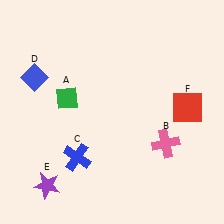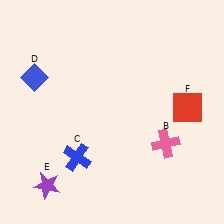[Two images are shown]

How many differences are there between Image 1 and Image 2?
There is 1 difference between the two images.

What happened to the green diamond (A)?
The green diamond (A) was removed in Image 2. It was in the top-left area of Image 1.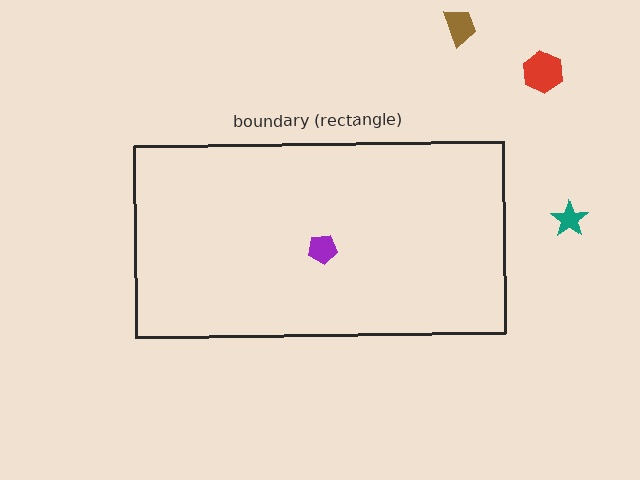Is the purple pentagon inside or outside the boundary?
Inside.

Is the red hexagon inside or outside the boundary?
Outside.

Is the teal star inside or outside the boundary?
Outside.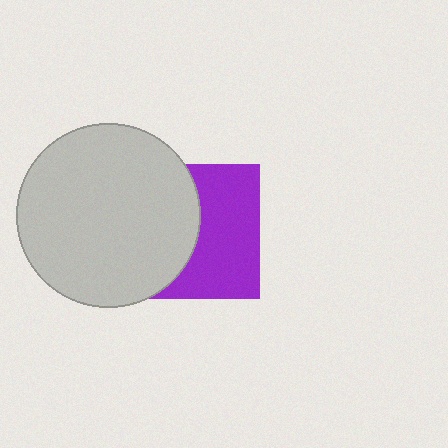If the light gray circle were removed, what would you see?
You would see the complete purple square.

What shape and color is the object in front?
The object in front is a light gray circle.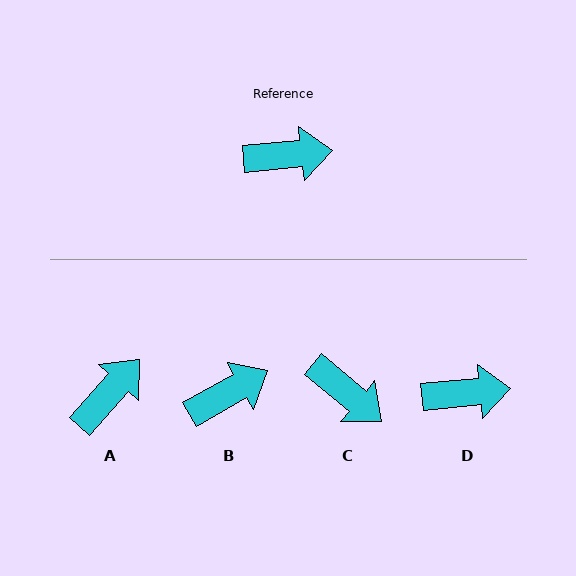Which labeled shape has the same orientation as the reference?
D.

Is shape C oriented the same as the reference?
No, it is off by about 46 degrees.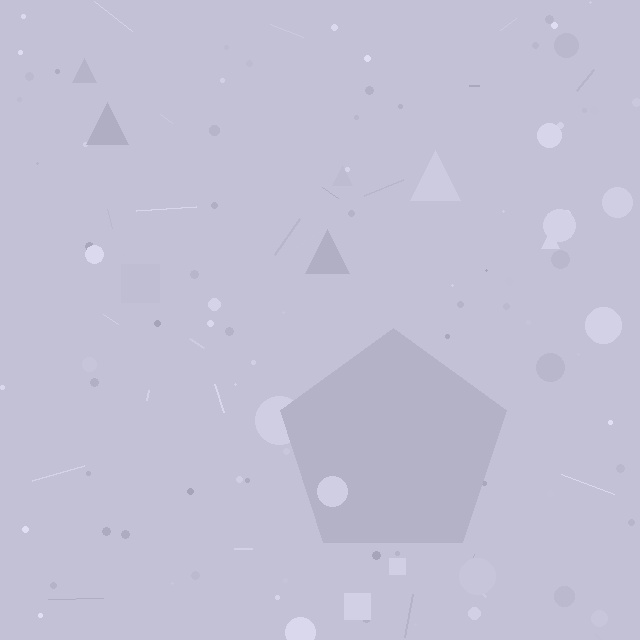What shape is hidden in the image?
A pentagon is hidden in the image.